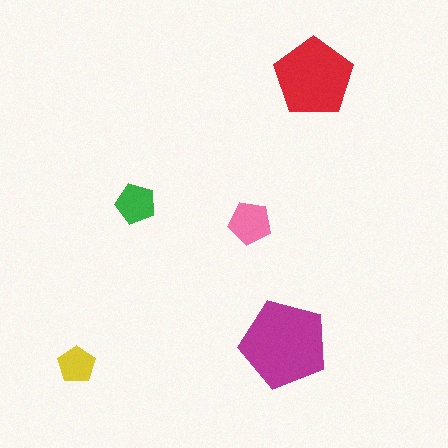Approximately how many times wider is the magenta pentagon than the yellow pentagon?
About 2.5 times wider.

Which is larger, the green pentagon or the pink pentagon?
The pink one.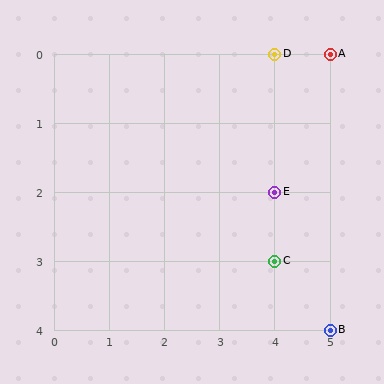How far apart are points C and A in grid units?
Points C and A are 1 column and 3 rows apart (about 3.2 grid units diagonally).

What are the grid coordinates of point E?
Point E is at grid coordinates (4, 2).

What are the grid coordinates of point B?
Point B is at grid coordinates (5, 4).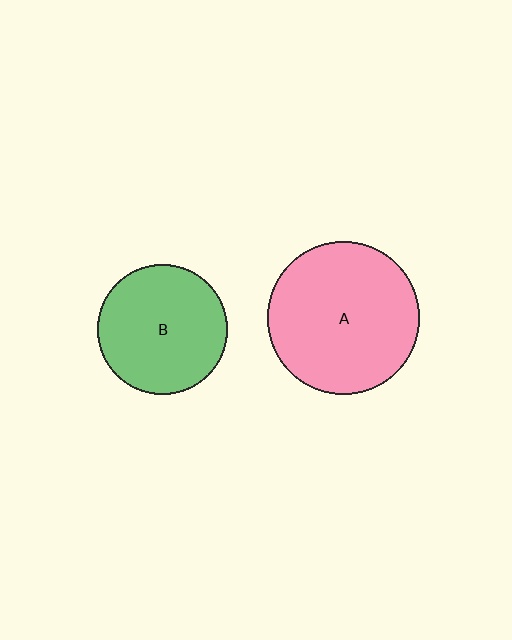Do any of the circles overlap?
No, none of the circles overlap.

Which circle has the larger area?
Circle A (pink).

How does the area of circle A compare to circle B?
Approximately 1.4 times.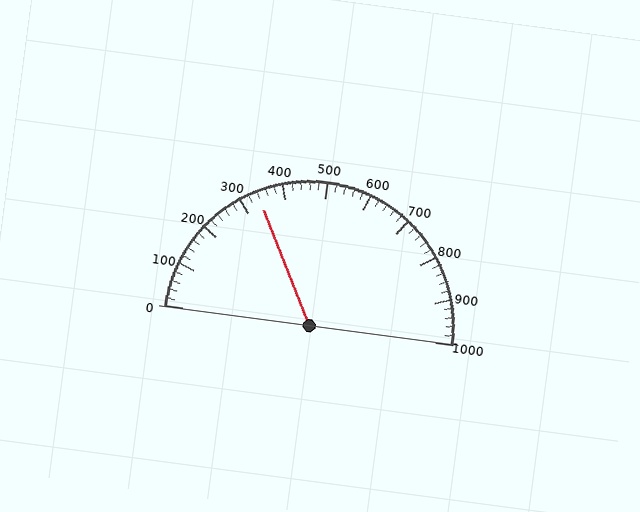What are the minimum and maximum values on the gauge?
The gauge ranges from 0 to 1000.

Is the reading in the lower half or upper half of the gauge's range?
The reading is in the lower half of the range (0 to 1000).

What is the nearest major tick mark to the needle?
The nearest major tick mark is 300.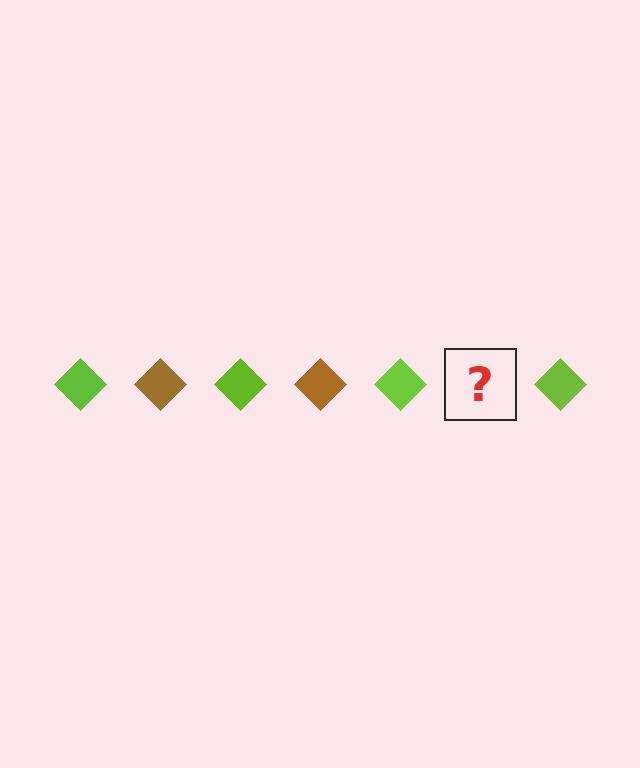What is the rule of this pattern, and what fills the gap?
The rule is that the pattern cycles through lime, brown diamonds. The gap should be filled with a brown diamond.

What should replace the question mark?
The question mark should be replaced with a brown diamond.